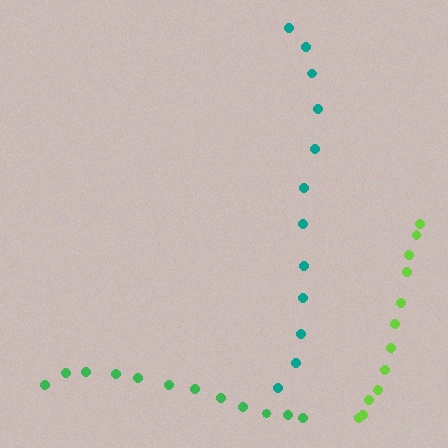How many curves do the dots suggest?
There are 3 distinct paths.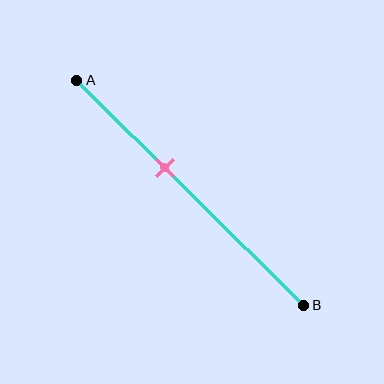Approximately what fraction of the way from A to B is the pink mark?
The pink mark is approximately 40% of the way from A to B.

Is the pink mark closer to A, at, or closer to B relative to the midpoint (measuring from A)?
The pink mark is closer to point A than the midpoint of segment AB.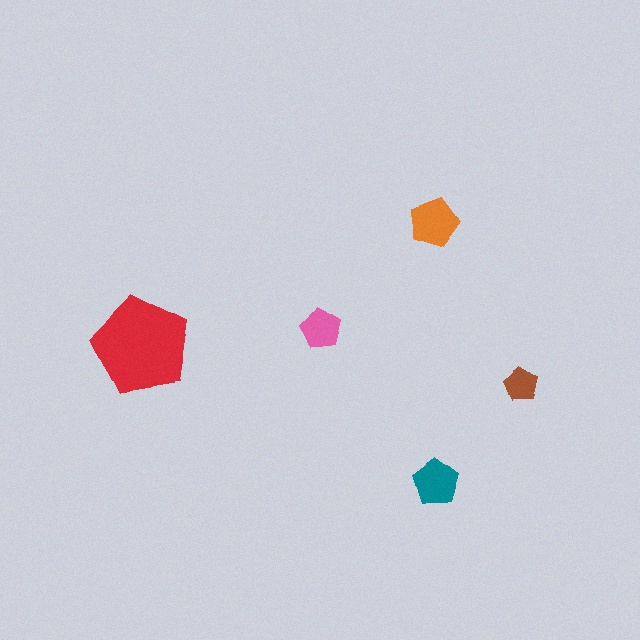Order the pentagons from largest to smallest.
the red one, the orange one, the teal one, the pink one, the brown one.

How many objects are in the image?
There are 5 objects in the image.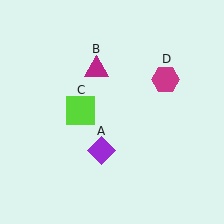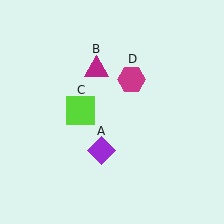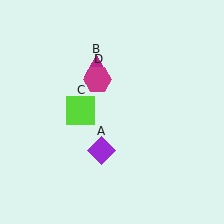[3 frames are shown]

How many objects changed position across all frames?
1 object changed position: magenta hexagon (object D).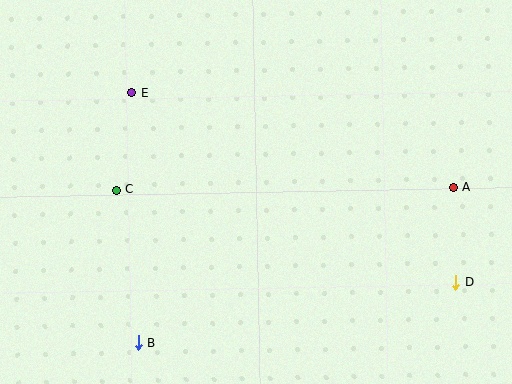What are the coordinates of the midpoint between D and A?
The midpoint between D and A is at (454, 235).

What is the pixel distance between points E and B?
The distance between E and B is 250 pixels.